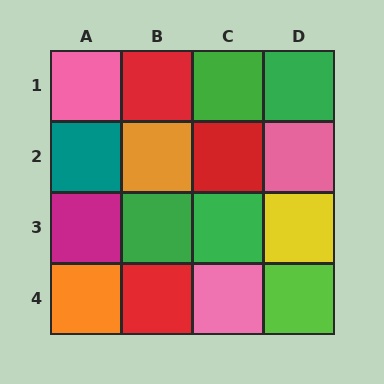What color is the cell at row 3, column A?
Magenta.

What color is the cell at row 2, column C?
Red.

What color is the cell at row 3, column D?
Yellow.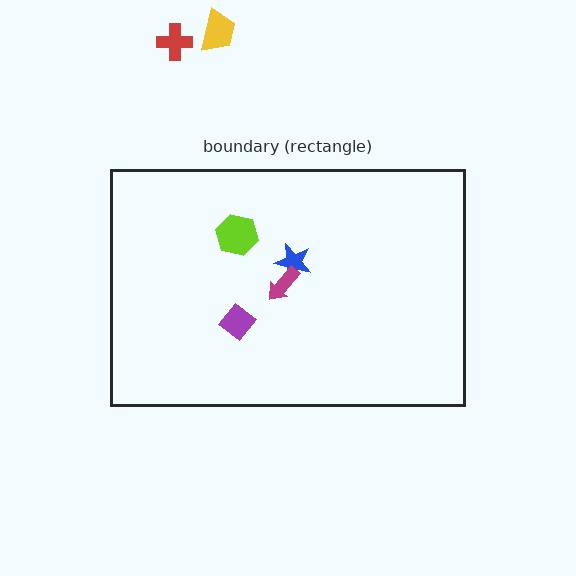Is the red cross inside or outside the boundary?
Outside.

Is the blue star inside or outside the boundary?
Inside.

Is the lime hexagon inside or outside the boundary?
Inside.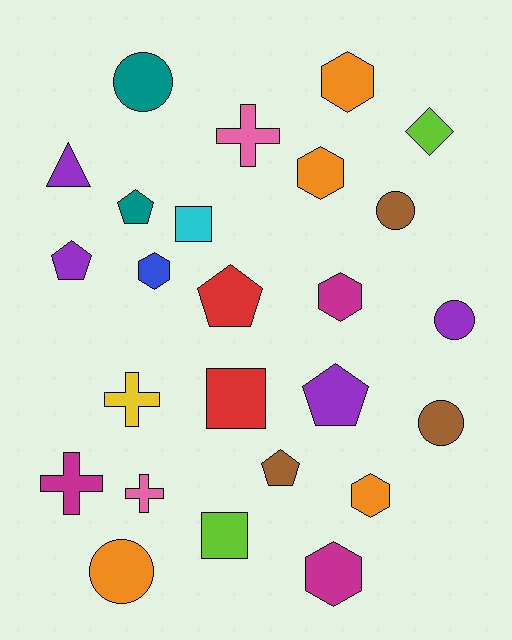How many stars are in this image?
There are no stars.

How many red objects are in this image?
There are 2 red objects.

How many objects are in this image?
There are 25 objects.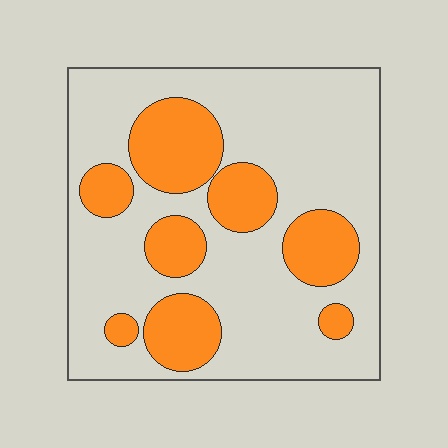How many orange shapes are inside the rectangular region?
8.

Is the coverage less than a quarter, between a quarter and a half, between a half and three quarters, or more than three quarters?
Between a quarter and a half.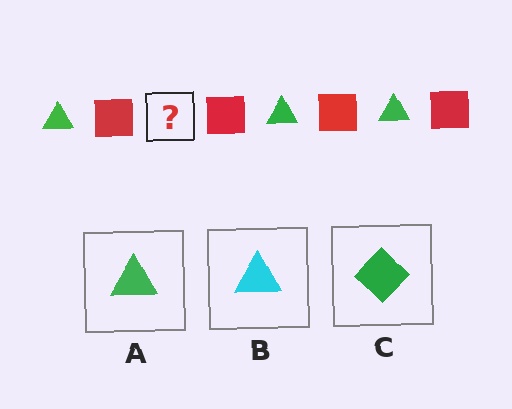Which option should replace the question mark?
Option A.